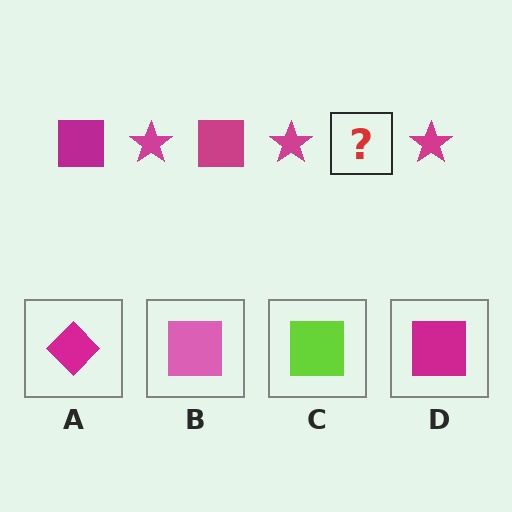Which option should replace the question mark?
Option D.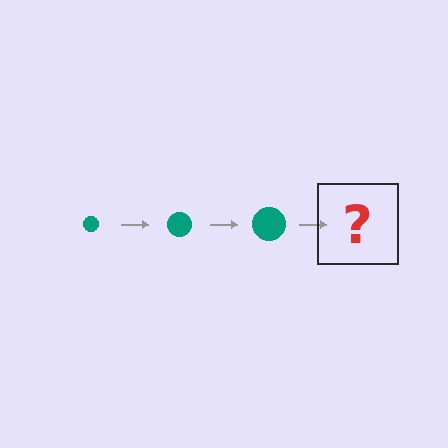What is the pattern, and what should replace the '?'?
The pattern is that the circle gets progressively larger each step. The '?' should be a teal circle, larger than the previous one.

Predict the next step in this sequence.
The next step is a teal circle, larger than the previous one.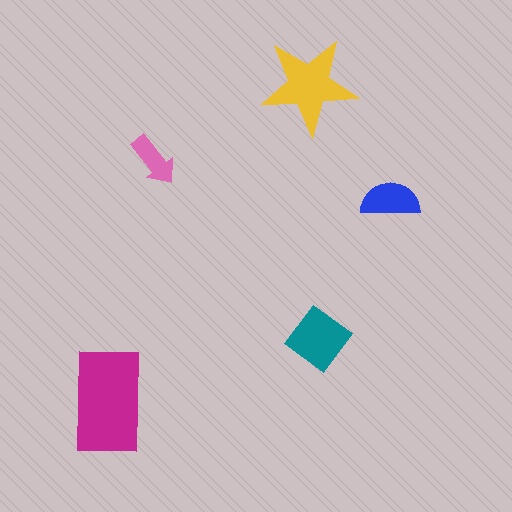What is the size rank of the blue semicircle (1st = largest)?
4th.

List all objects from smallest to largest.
The pink arrow, the blue semicircle, the teal diamond, the yellow star, the magenta rectangle.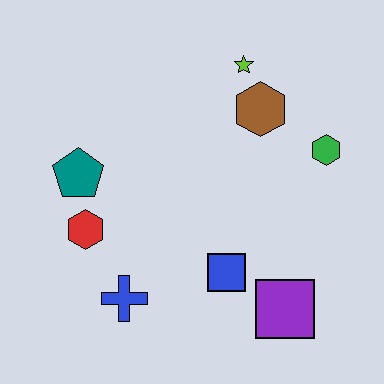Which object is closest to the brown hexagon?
The lime star is closest to the brown hexagon.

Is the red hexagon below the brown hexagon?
Yes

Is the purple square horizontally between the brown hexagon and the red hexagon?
No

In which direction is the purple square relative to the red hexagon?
The purple square is to the right of the red hexagon.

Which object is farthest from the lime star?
The blue cross is farthest from the lime star.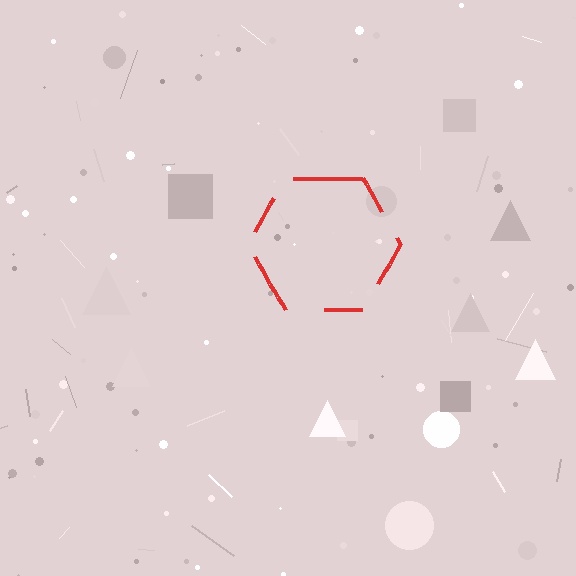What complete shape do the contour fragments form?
The contour fragments form a hexagon.